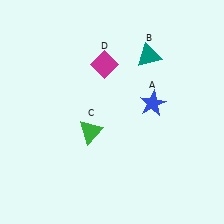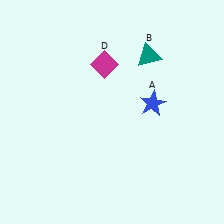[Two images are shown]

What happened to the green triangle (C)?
The green triangle (C) was removed in Image 2. It was in the bottom-left area of Image 1.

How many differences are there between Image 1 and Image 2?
There is 1 difference between the two images.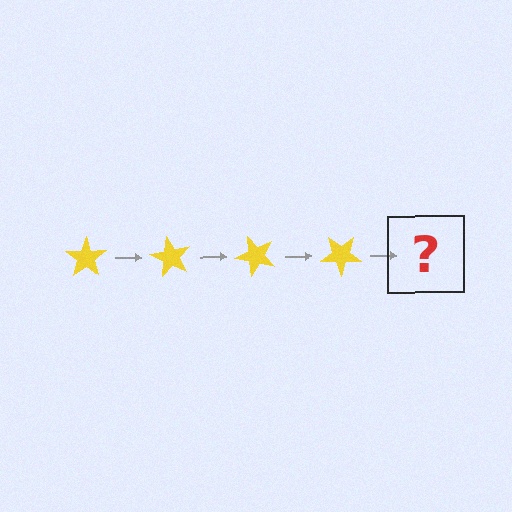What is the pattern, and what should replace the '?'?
The pattern is that the star rotates 60 degrees each step. The '?' should be a yellow star rotated 240 degrees.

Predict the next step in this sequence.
The next step is a yellow star rotated 240 degrees.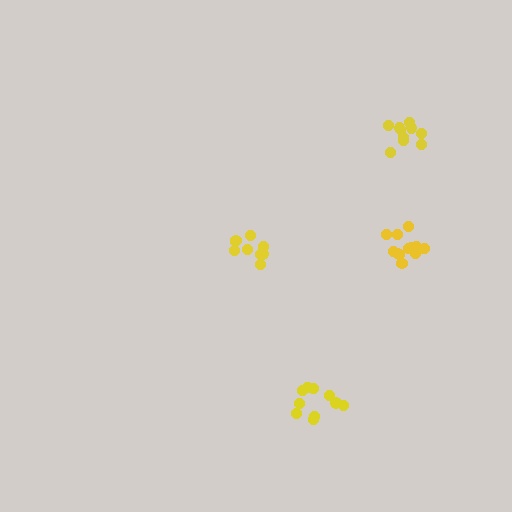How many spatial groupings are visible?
There are 4 spatial groupings.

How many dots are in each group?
Group 1: 9 dots, Group 2: 10 dots, Group 3: 10 dots, Group 4: 13 dots (42 total).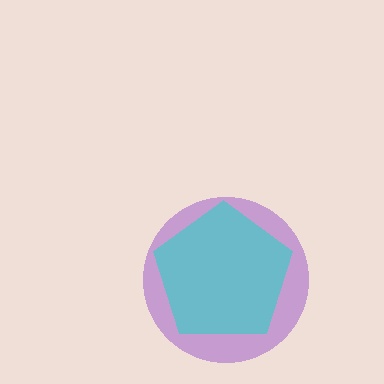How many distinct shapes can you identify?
There are 2 distinct shapes: a purple circle, a cyan pentagon.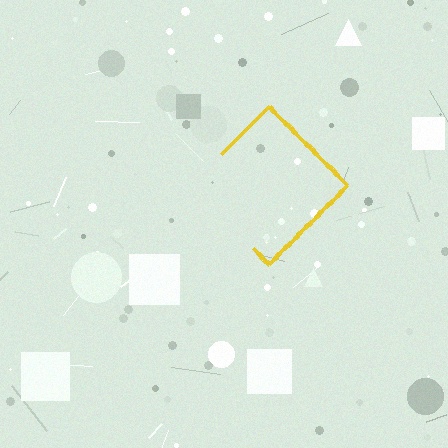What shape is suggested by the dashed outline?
The dashed outline suggests a diamond.